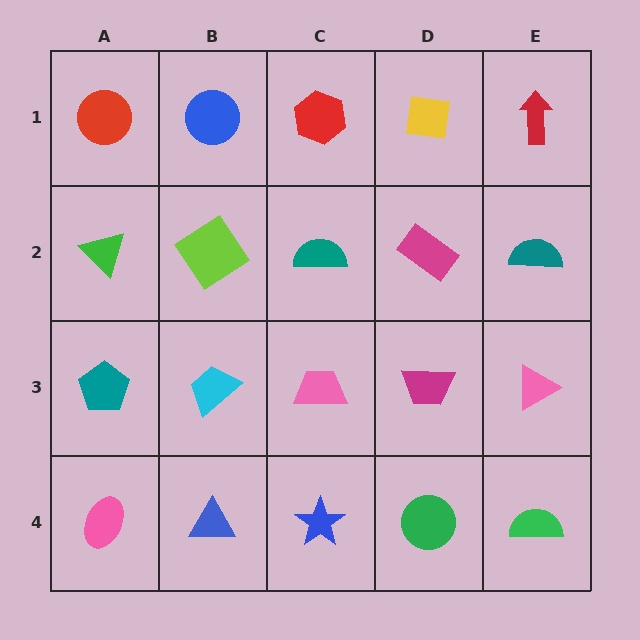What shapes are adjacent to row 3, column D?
A magenta rectangle (row 2, column D), a green circle (row 4, column D), a pink trapezoid (row 3, column C), a pink triangle (row 3, column E).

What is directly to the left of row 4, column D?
A blue star.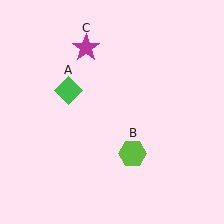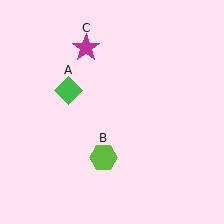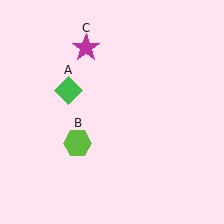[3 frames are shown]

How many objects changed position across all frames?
1 object changed position: lime hexagon (object B).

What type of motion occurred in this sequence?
The lime hexagon (object B) rotated clockwise around the center of the scene.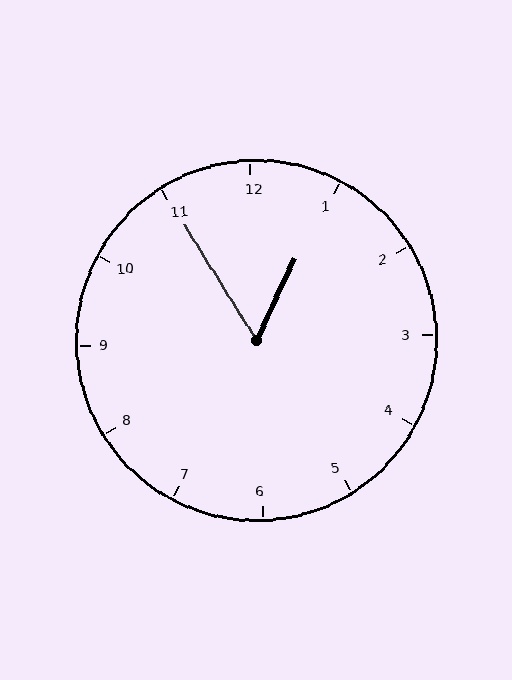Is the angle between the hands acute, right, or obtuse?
It is acute.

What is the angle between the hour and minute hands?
Approximately 58 degrees.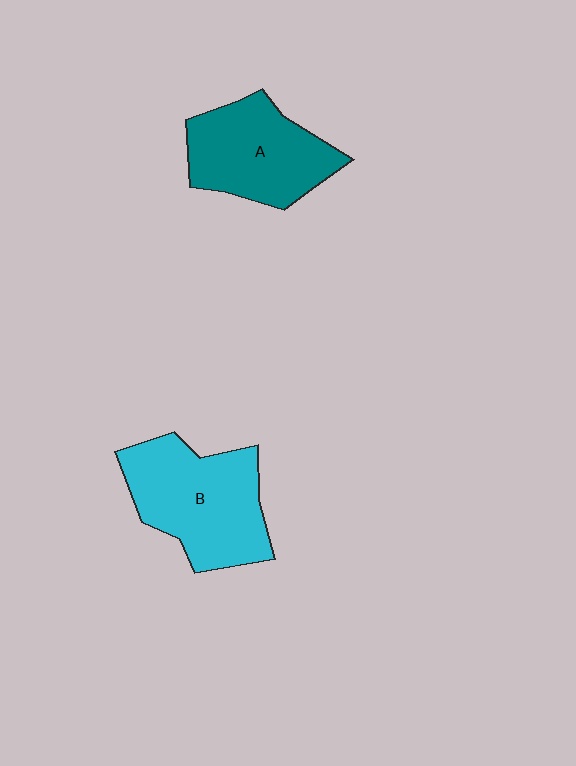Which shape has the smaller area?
Shape A (teal).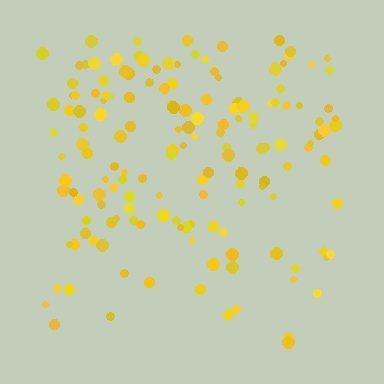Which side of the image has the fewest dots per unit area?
The bottom.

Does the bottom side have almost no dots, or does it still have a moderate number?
Still a moderate number, just noticeably fewer than the top.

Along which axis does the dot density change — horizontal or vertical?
Vertical.